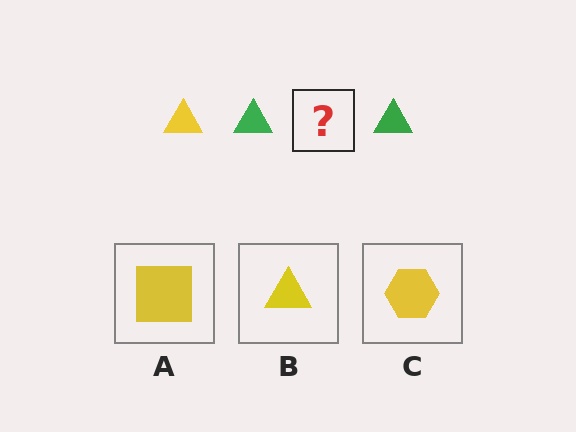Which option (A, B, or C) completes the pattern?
B.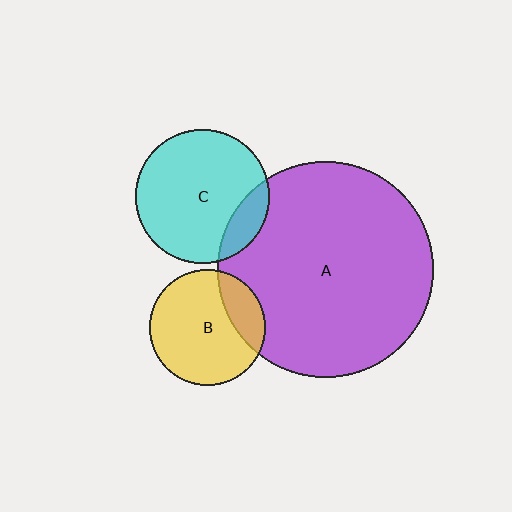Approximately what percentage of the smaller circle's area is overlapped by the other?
Approximately 15%.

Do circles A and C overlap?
Yes.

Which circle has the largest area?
Circle A (purple).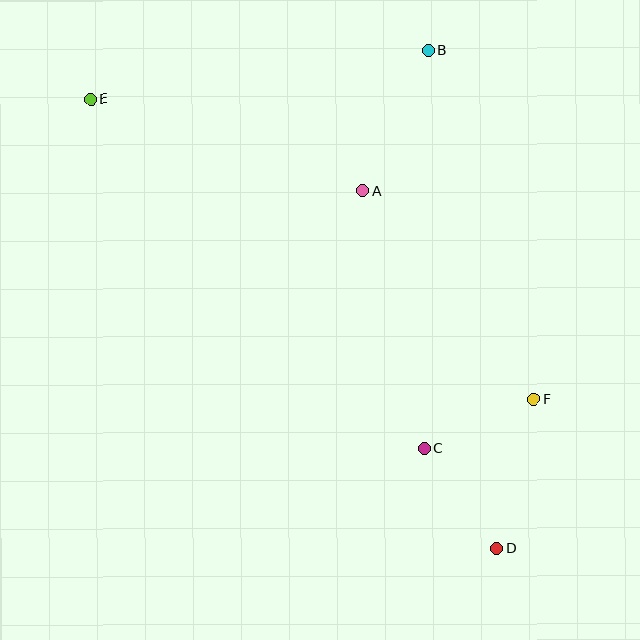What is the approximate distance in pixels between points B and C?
The distance between B and C is approximately 398 pixels.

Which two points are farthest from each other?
Points D and E are farthest from each other.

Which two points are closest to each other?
Points C and F are closest to each other.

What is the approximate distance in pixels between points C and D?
The distance between C and D is approximately 123 pixels.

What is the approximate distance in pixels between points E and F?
The distance between E and F is approximately 535 pixels.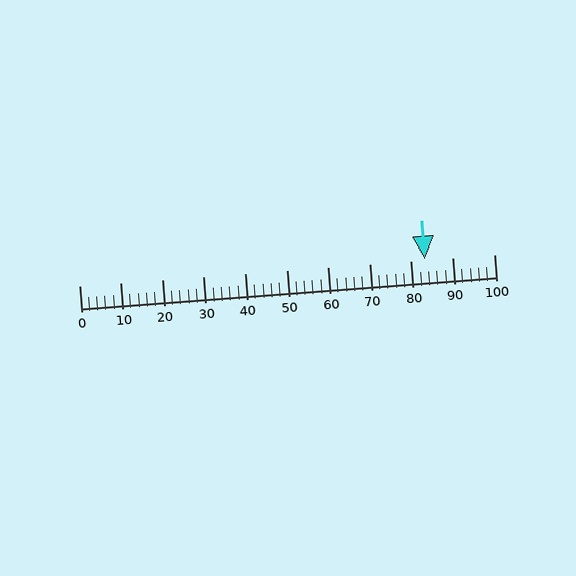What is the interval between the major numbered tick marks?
The major tick marks are spaced 10 units apart.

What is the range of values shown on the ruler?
The ruler shows values from 0 to 100.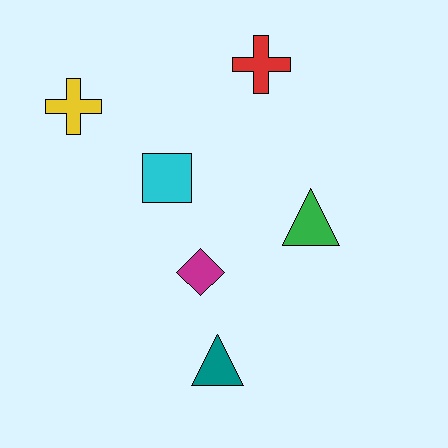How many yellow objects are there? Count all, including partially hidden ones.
There is 1 yellow object.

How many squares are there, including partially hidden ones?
There is 1 square.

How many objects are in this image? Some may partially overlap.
There are 6 objects.